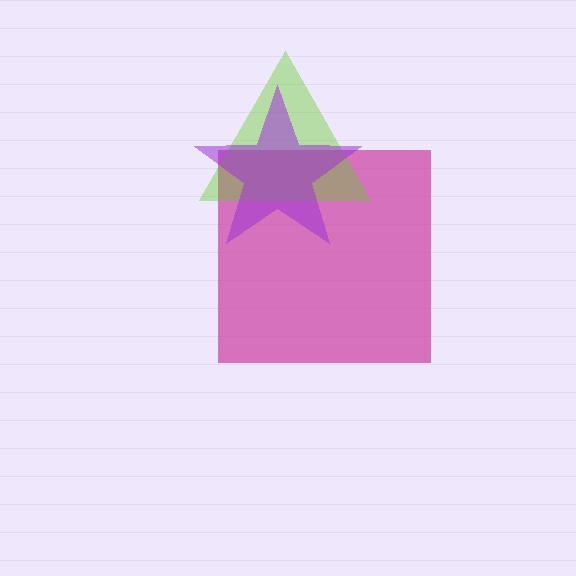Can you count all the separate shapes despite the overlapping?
Yes, there are 3 separate shapes.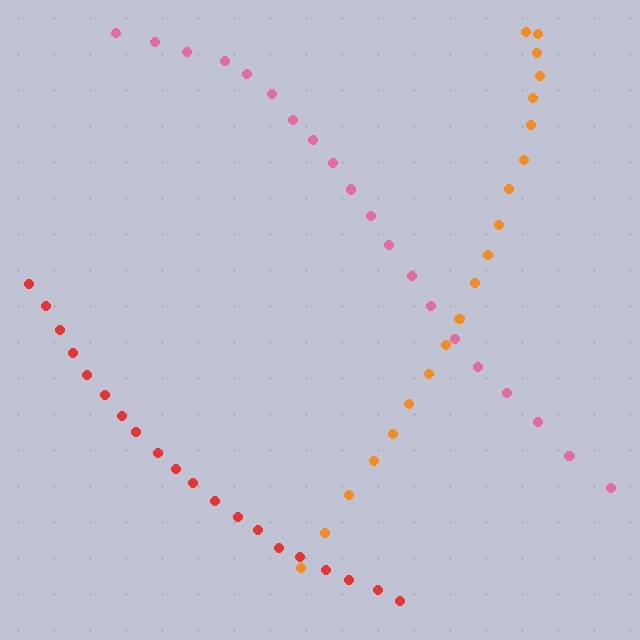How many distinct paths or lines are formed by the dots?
There are 3 distinct paths.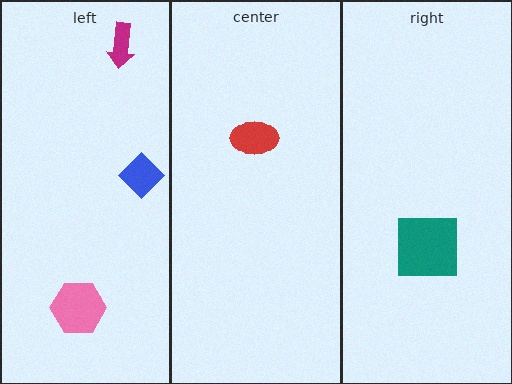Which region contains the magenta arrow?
The left region.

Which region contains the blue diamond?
The left region.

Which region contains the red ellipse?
The center region.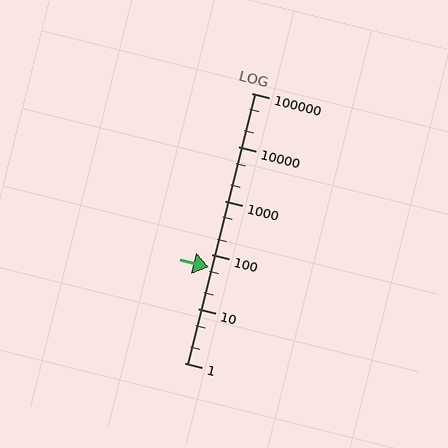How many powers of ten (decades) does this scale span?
The scale spans 5 decades, from 1 to 100000.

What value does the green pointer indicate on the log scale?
The pointer indicates approximately 60.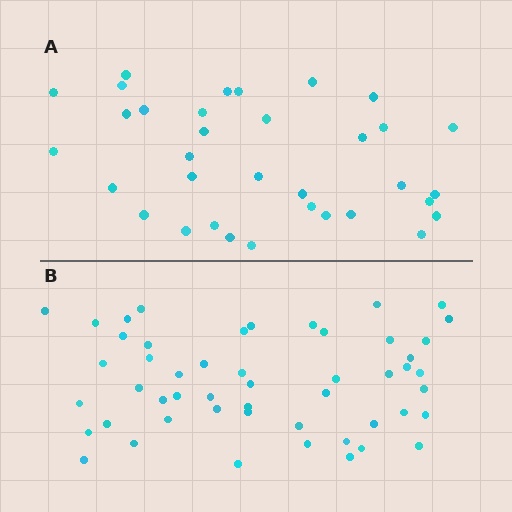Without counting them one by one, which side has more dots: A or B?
Region B (the bottom region) has more dots.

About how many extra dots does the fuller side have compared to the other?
Region B has approximately 15 more dots than region A.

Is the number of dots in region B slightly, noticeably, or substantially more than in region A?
Region B has substantially more. The ratio is roughly 1.5 to 1.